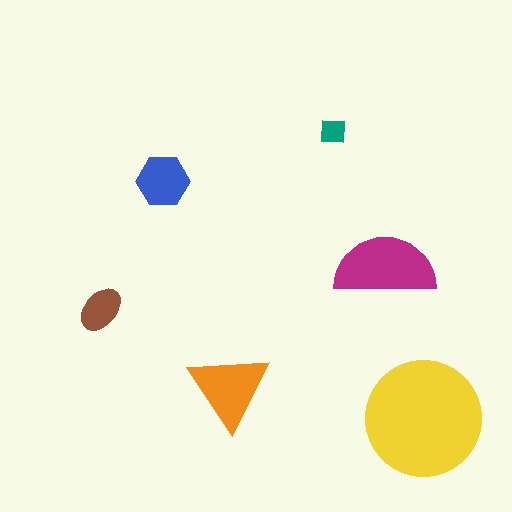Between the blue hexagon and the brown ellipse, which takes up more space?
The blue hexagon.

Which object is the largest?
The yellow circle.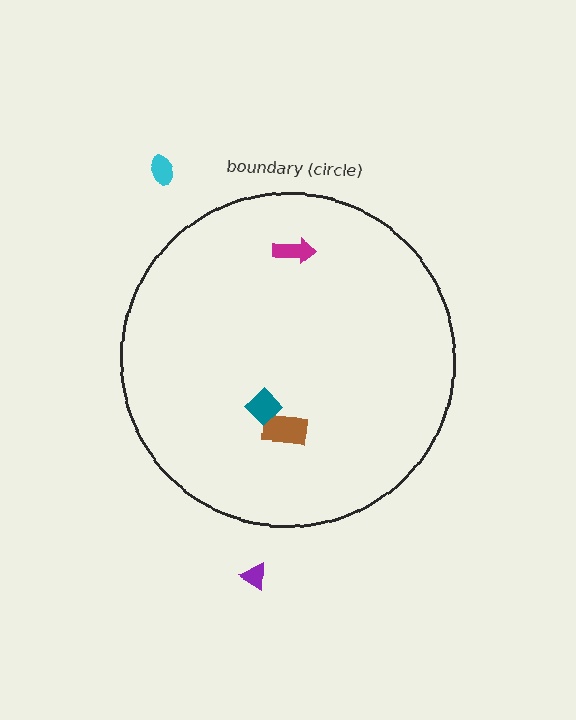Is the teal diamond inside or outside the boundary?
Inside.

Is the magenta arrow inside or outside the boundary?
Inside.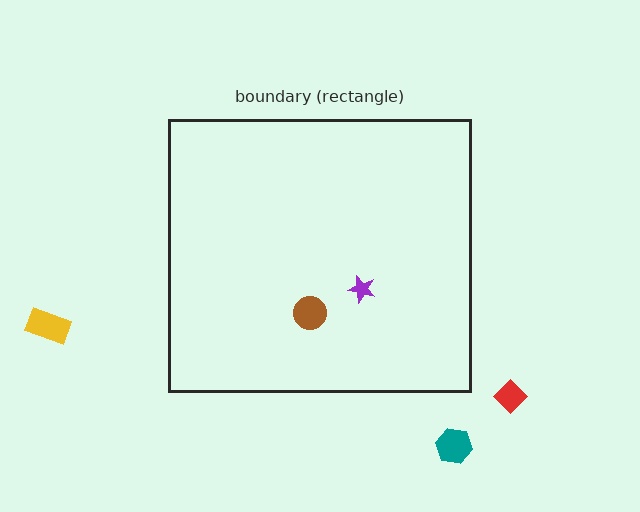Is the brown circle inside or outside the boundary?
Inside.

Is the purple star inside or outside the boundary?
Inside.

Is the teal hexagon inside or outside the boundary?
Outside.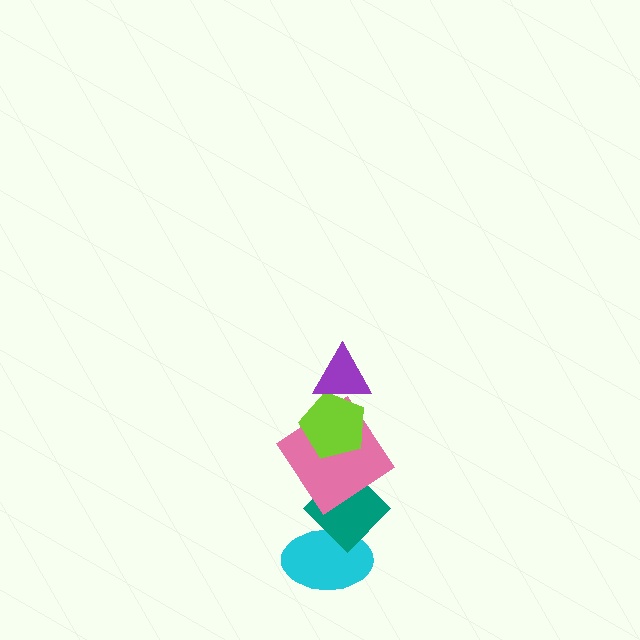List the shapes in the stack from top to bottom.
From top to bottom: the purple triangle, the lime pentagon, the pink diamond, the teal diamond, the cyan ellipse.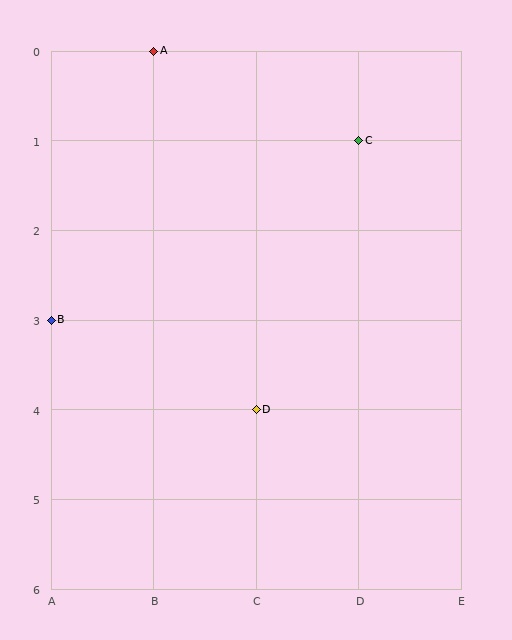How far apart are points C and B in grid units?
Points C and B are 3 columns and 2 rows apart (about 3.6 grid units diagonally).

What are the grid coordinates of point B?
Point B is at grid coordinates (A, 3).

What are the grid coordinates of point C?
Point C is at grid coordinates (D, 1).